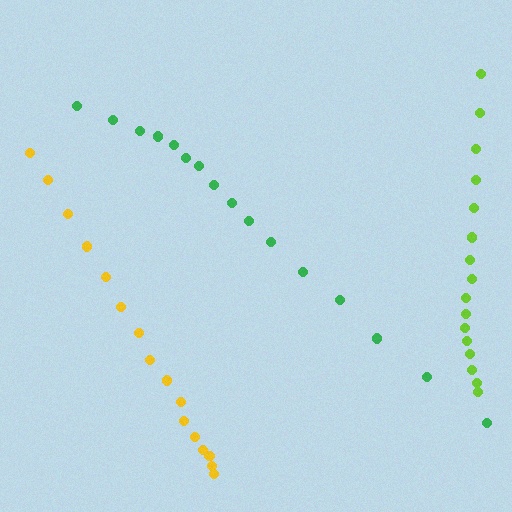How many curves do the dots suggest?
There are 3 distinct paths.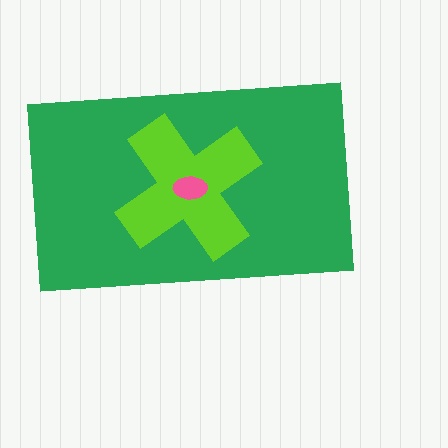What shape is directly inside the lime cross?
The pink ellipse.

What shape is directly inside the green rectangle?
The lime cross.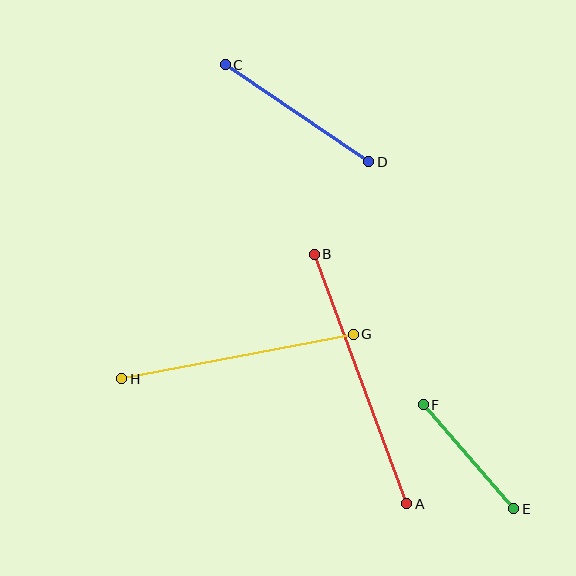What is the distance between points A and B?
The distance is approximately 266 pixels.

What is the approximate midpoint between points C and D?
The midpoint is at approximately (297, 113) pixels.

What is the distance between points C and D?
The distance is approximately 173 pixels.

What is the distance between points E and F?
The distance is approximately 138 pixels.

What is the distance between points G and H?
The distance is approximately 236 pixels.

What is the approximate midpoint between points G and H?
The midpoint is at approximately (238, 357) pixels.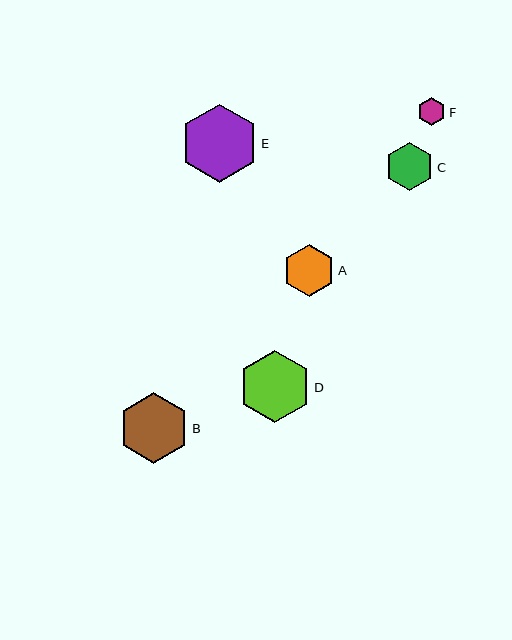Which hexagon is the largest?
Hexagon E is the largest with a size of approximately 78 pixels.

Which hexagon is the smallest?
Hexagon F is the smallest with a size of approximately 28 pixels.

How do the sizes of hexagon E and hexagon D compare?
Hexagon E and hexagon D are approximately the same size.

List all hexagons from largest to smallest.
From largest to smallest: E, D, B, A, C, F.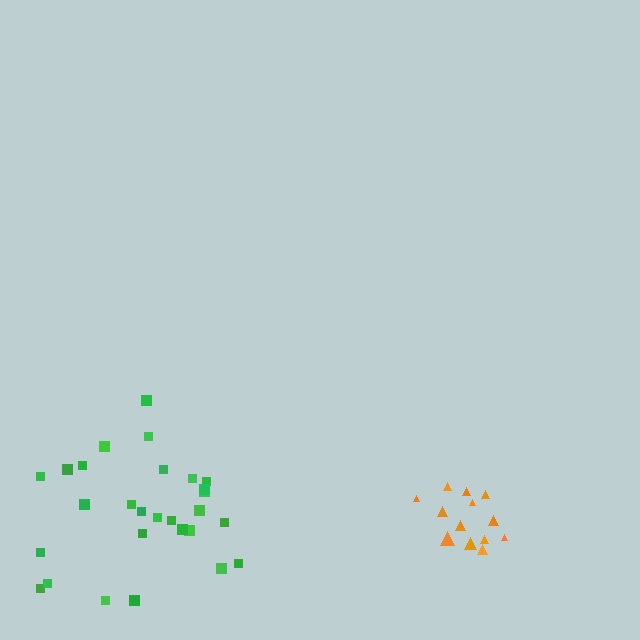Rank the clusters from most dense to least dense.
orange, green.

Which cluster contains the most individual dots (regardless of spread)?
Green (29).